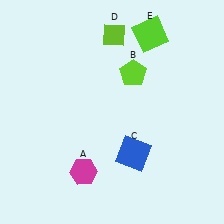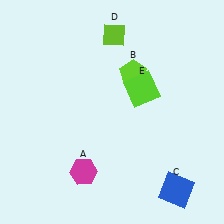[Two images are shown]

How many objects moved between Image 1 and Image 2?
2 objects moved between the two images.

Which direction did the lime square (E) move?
The lime square (E) moved down.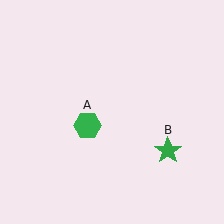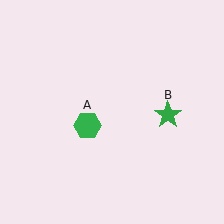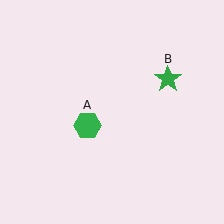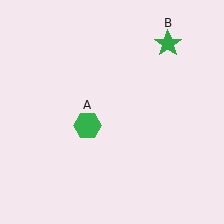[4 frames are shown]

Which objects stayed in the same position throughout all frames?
Green hexagon (object A) remained stationary.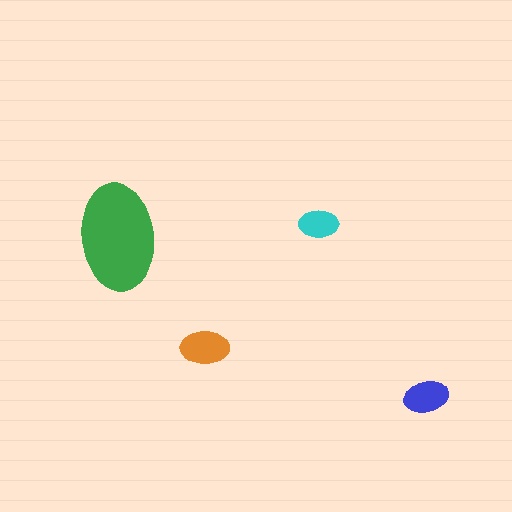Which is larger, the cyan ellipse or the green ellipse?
The green one.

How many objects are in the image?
There are 4 objects in the image.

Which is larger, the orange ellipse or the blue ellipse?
The orange one.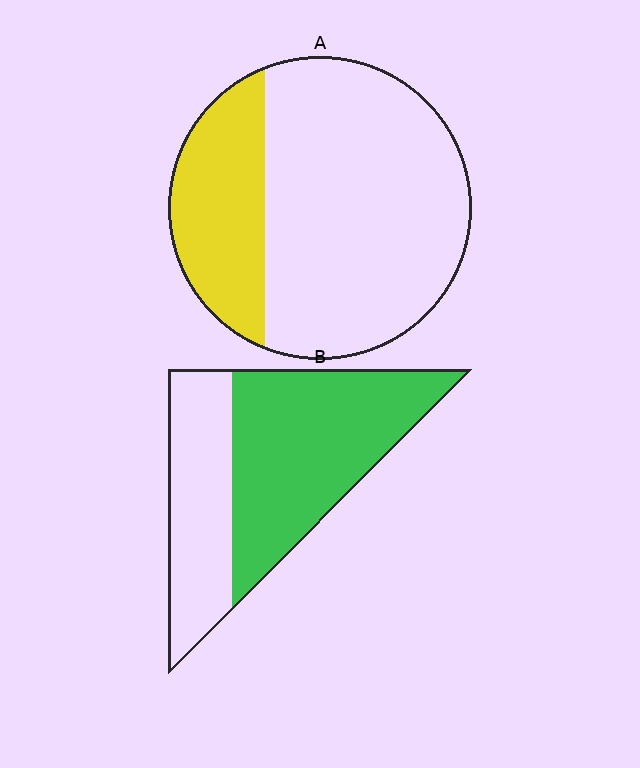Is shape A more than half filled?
No.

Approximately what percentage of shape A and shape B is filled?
A is approximately 25% and B is approximately 60%.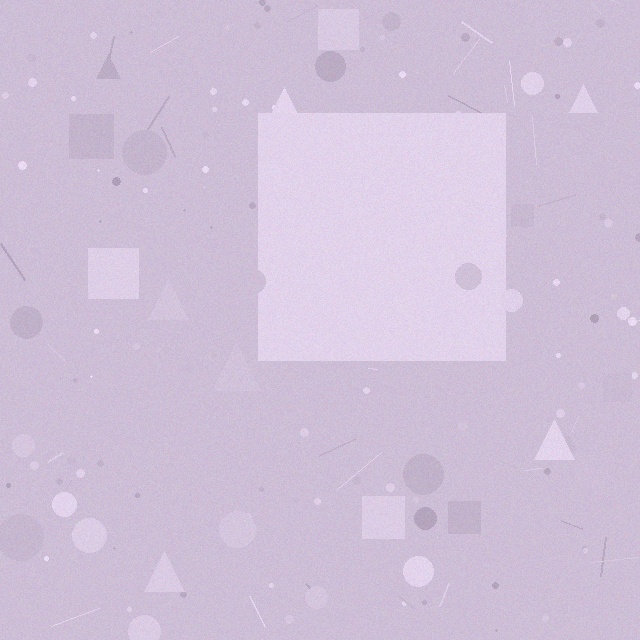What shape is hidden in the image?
A square is hidden in the image.